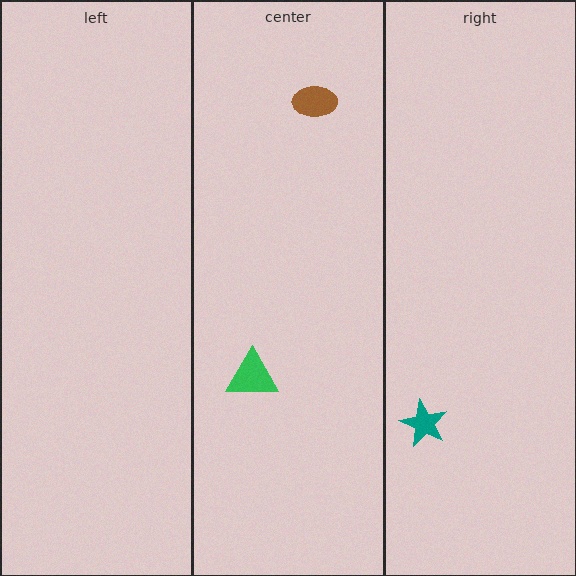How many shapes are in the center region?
2.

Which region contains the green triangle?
The center region.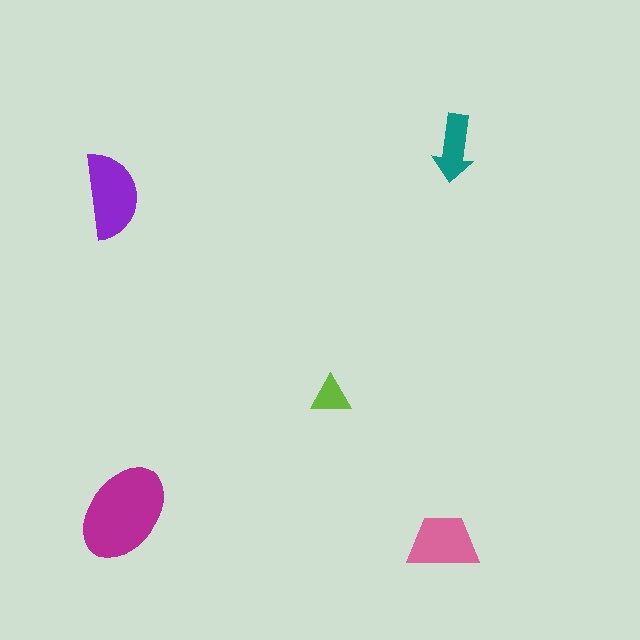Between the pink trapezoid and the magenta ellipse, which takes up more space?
The magenta ellipse.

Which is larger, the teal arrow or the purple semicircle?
The purple semicircle.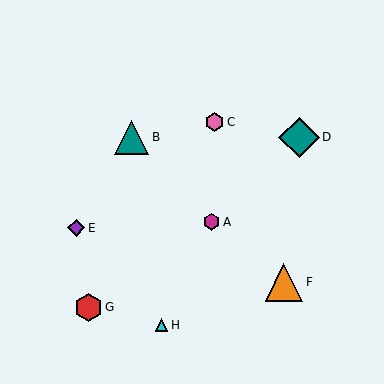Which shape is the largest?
The teal diamond (labeled D) is the largest.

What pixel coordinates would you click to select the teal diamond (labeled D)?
Click at (299, 137) to select the teal diamond D.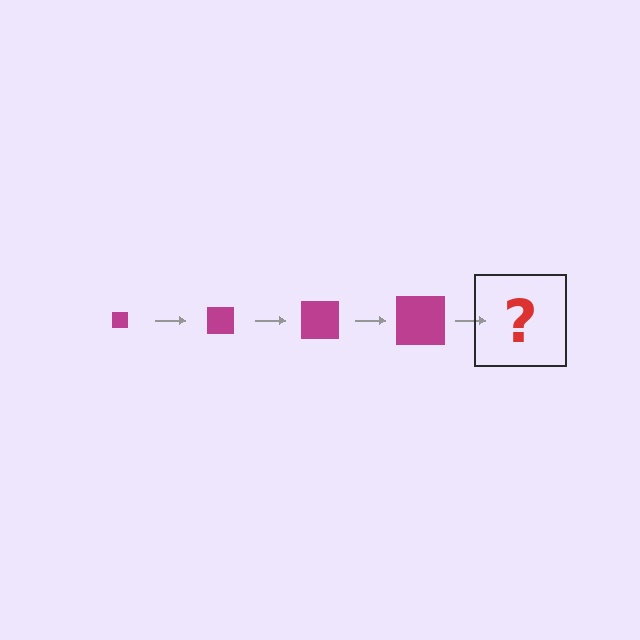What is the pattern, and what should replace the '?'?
The pattern is that the square gets progressively larger each step. The '?' should be a magenta square, larger than the previous one.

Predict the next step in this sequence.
The next step is a magenta square, larger than the previous one.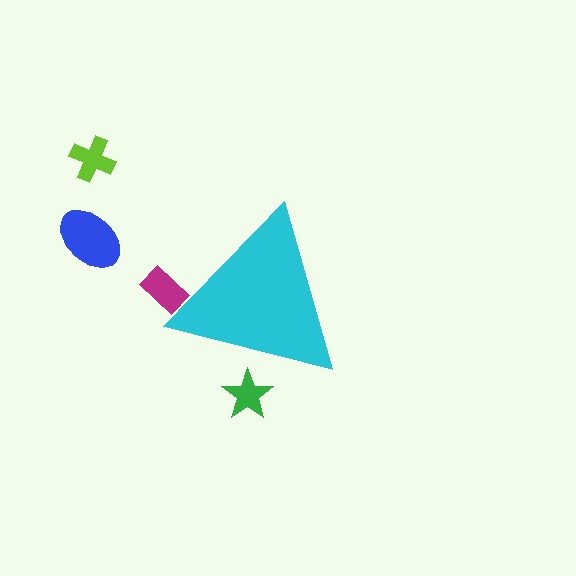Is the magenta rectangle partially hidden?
Yes, the magenta rectangle is partially hidden behind the cyan triangle.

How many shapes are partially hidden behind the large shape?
2 shapes are partially hidden.